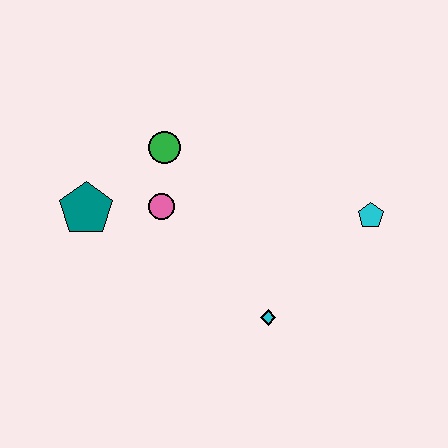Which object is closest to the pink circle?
The green circle is closest to the pink circle.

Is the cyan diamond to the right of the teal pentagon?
Yes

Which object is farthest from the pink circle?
The cyan pentagon is farthest from the pink circle.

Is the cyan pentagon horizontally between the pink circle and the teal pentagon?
No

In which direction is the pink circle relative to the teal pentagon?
The pink circle is to the right of the teal pentagon.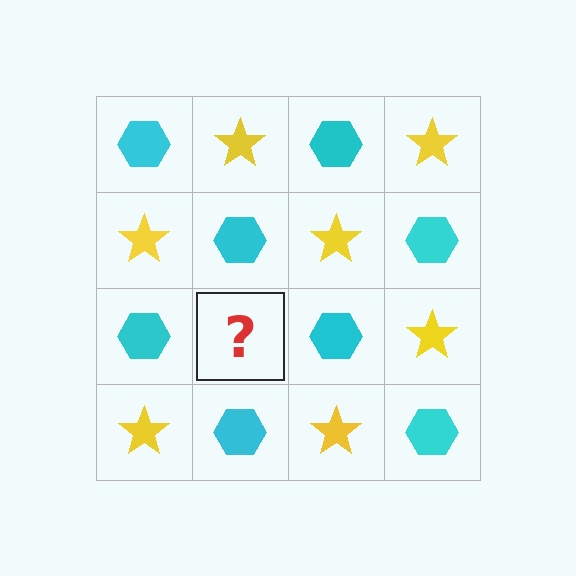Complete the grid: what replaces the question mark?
The question mark should be replaced with a yellow star.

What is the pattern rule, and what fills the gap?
The rule is that it alternates cyan hexagon and yellow star in a checkerboard pattern. The gap should be filled with a yellow star.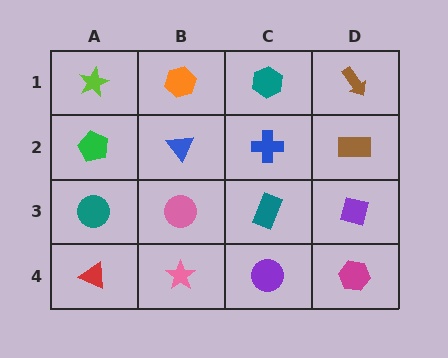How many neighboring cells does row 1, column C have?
3.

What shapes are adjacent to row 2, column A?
A lime star (row 1, column A), a teal circle (row 3, column A), a blue triangle (row 2, column B).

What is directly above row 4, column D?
A purple square.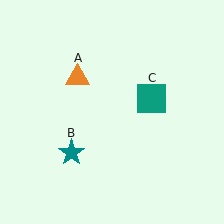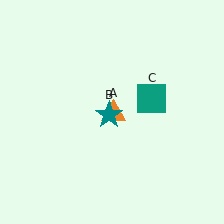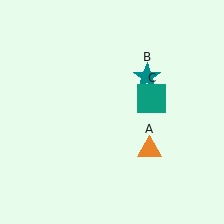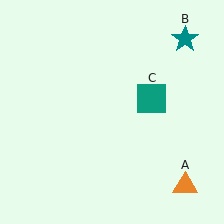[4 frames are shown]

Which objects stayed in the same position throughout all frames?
Teal square (object C) remained stationary.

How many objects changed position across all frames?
2 objects changed position: orange triangle (object A), teal star (object B).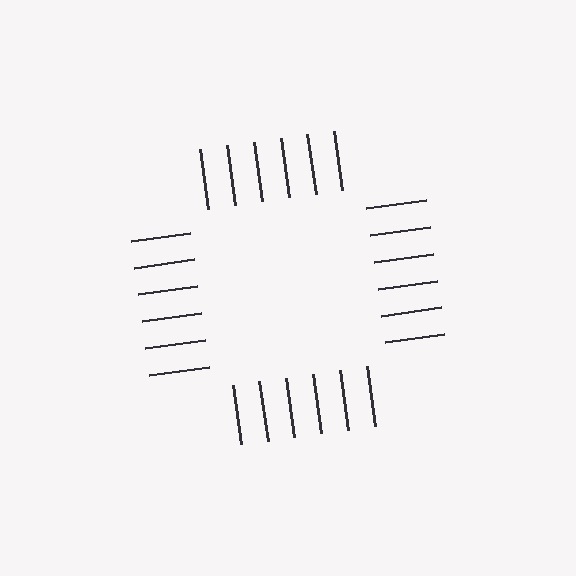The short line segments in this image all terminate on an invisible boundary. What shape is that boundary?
An illusory square — the line segments terminate on its edges but no continuous stroke is drawn.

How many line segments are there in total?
24 — 6 along each of the 4 edges.